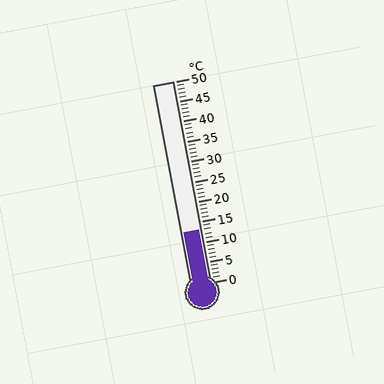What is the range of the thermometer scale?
The thermometer scale ranges from 0°C to 50°C.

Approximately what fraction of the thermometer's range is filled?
The thermometer is filled to approximately 25% of its range.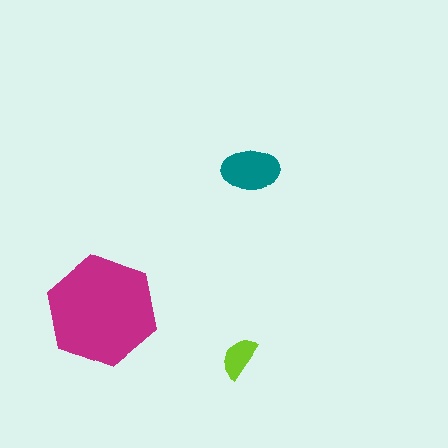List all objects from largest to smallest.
The magenta hexagon, the teal ellipse, the lime semicircle.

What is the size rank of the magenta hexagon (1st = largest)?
1st.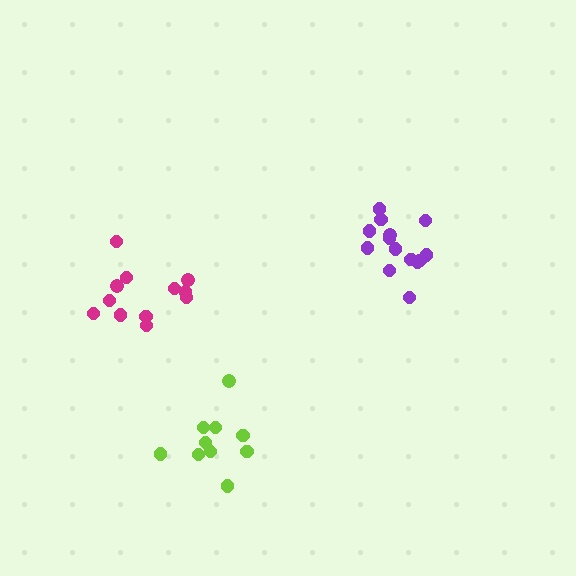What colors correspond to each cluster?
The clusters are colored: purple, magenta, lime.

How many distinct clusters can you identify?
There are 3 distinct clusters.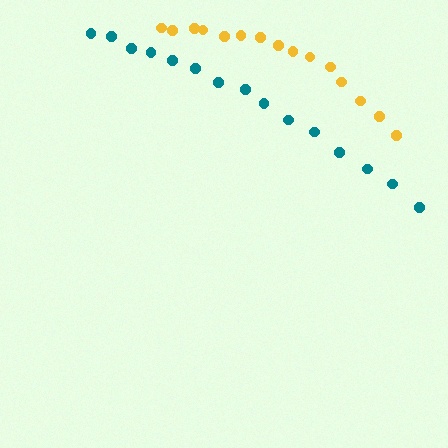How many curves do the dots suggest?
There are 2 distinct paths.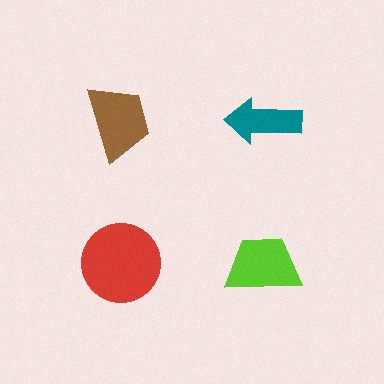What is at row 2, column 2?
A lime trapezoid.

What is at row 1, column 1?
A brown trapezoid.